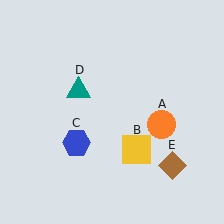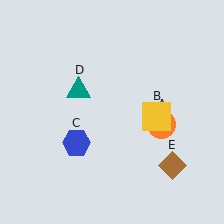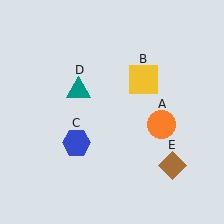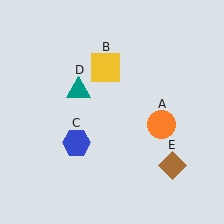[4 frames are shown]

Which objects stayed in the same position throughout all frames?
Orange circle (object A) and blue hexagon (object C) and teal triangle (object D) and brown diamond (object E) remained stationary.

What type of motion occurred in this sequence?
The yellow square (object B) rotated counterclockwise around the center of the scene.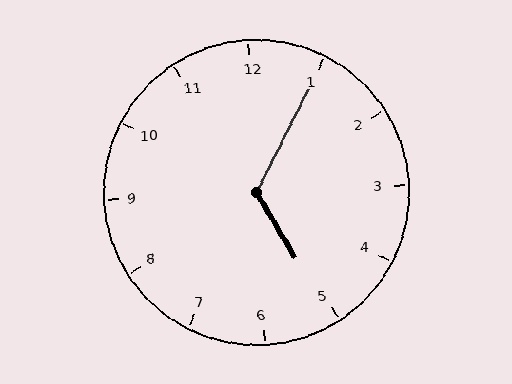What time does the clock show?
5:05.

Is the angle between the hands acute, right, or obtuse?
It is obtuse.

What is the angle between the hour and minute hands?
Approximately 122 degrees.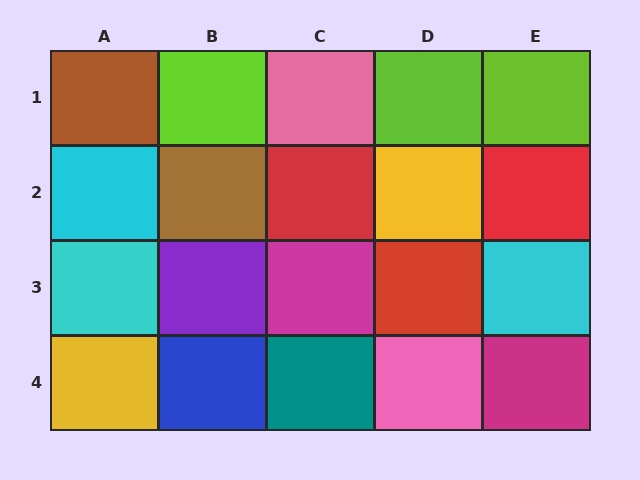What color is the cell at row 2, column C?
Red.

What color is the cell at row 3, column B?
Purple.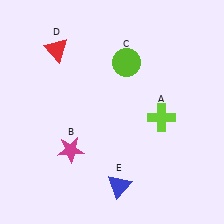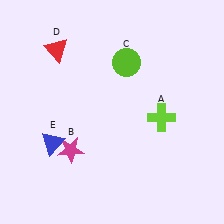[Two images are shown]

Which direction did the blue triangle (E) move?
The blue triangle (E) moved left.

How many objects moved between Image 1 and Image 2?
1 object moved between the two images.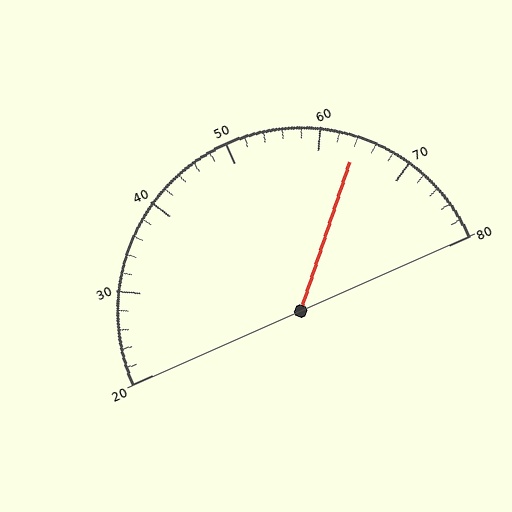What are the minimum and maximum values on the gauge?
The gauge ranges from 20 to 80.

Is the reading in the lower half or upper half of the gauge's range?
The reading is in the upper half of the range (20 to 80).